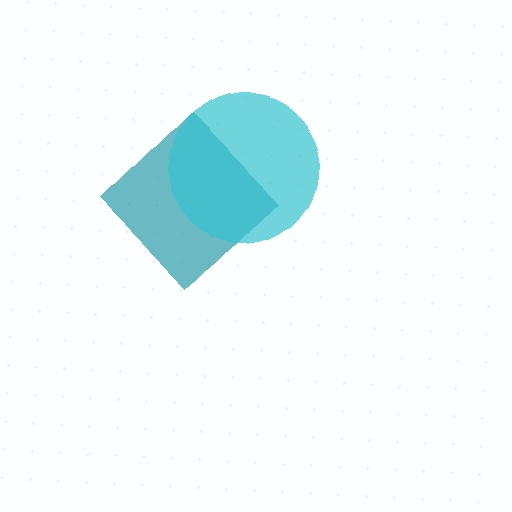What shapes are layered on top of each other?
The layered shapes are: a teal diamond, a cyan circle.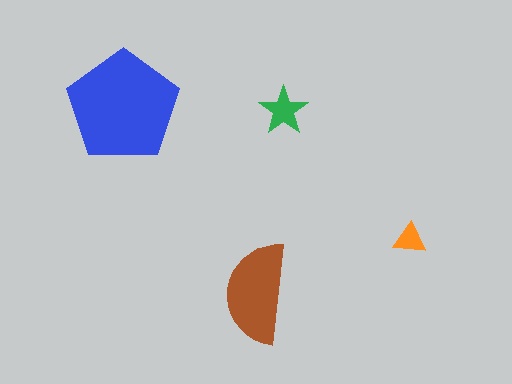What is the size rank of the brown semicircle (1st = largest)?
2nd.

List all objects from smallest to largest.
The orange triangle, the green star, the brown semicircle, the blue pentagon.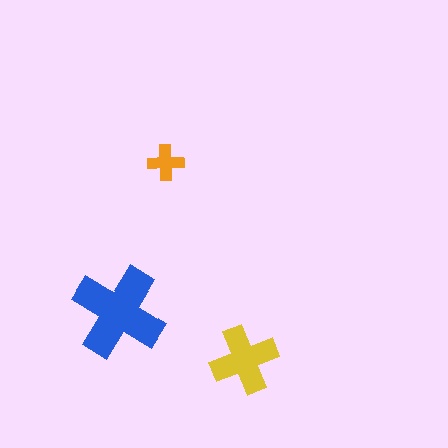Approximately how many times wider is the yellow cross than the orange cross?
About 2 times wider.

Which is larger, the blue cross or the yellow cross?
The blue one.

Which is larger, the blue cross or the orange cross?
The blue one.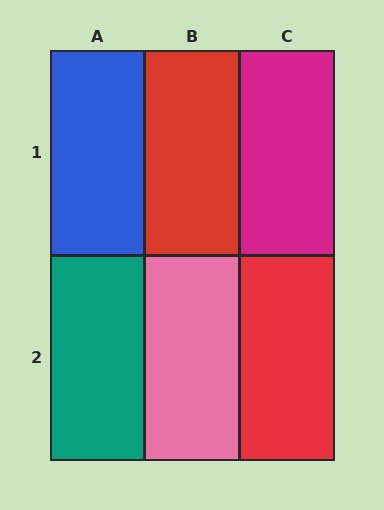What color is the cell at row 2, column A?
Teal.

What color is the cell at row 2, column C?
Red.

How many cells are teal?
1 cell is teal.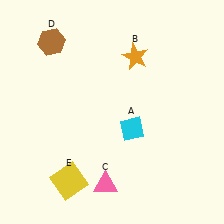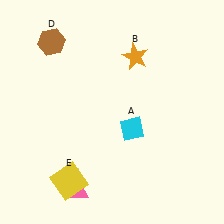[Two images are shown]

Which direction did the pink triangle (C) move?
The pink triangle (C) moved left.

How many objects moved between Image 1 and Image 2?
1 object moved between the two images.